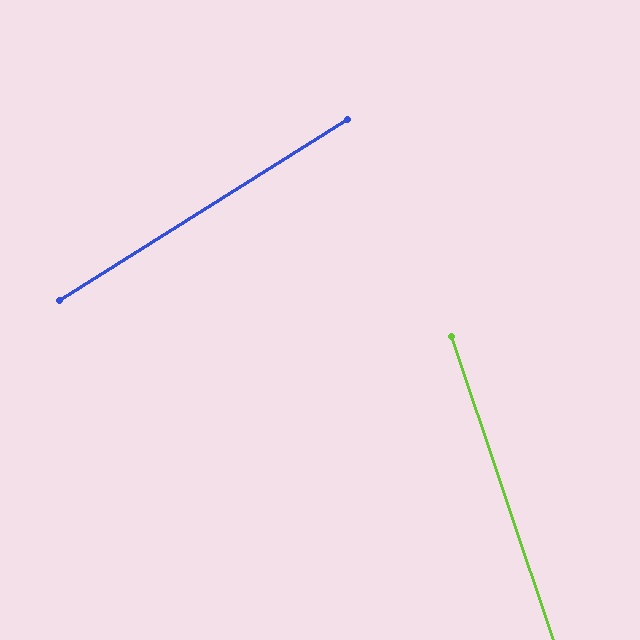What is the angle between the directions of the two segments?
Approximately 76 degrees.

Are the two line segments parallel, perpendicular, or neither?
Neither parallel nor perpendicular — they differ by about 76°.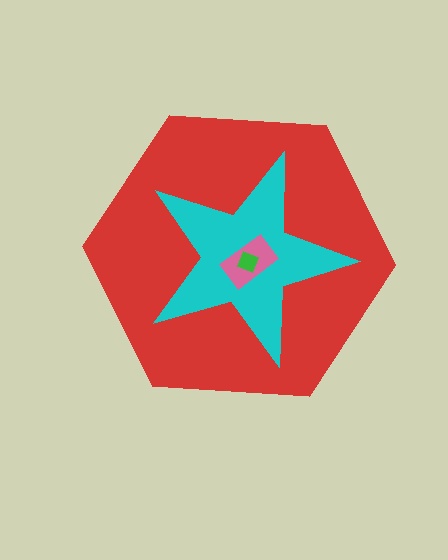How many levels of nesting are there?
4.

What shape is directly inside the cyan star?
The pink rectangle.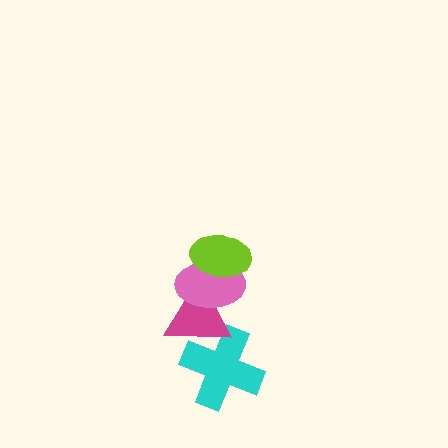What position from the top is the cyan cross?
The cyan cross is 4th from the top.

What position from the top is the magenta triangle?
The magenta triangle is 3rd from the top.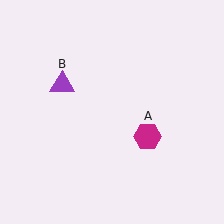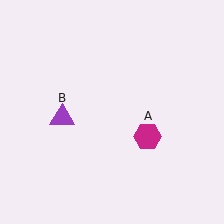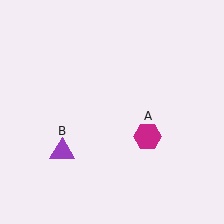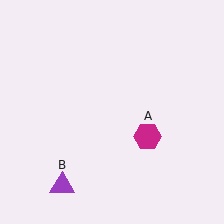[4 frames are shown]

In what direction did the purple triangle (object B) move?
The purple triangle (object B) moved down.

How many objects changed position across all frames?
1 object changed position: purple triangle (object B).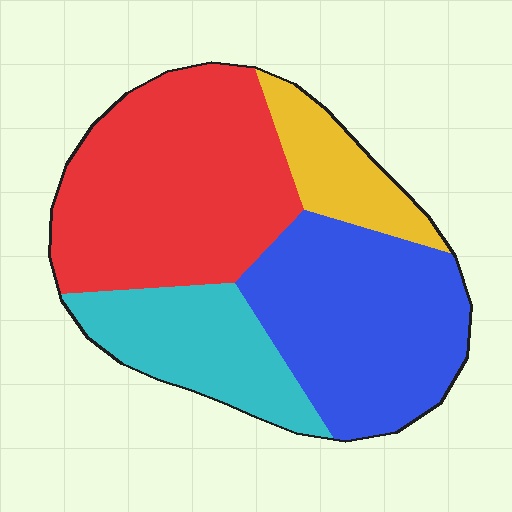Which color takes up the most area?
Red, at roughly 40%.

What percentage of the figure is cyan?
Cyan covers around 20% of the figure.